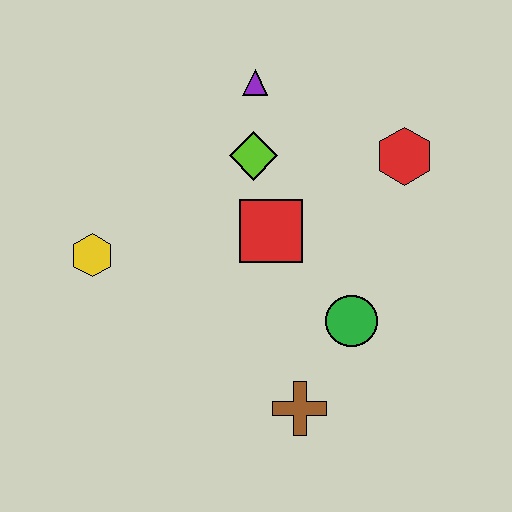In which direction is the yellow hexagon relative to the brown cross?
The yellow hexagon is to the left of the brown cross.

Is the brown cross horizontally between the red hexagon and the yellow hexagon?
Yes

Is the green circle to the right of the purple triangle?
Yes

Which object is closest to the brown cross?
The green circle is closest to the brown cross.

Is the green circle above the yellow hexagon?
No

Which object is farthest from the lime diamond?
The brown cross is farthest from the lime diamond.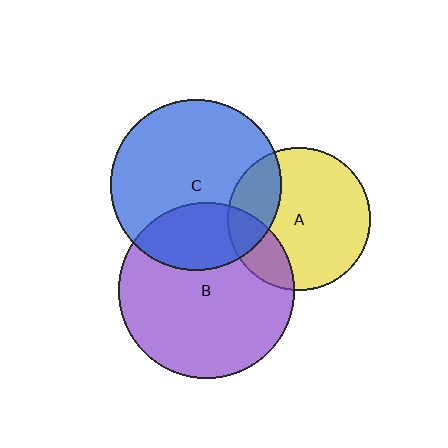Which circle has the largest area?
Circle B (purple).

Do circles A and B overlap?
Yes.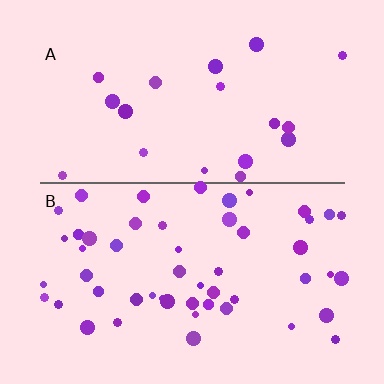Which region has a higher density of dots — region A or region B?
B (the bottom).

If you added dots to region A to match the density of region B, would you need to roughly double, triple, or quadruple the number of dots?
Approximately triple.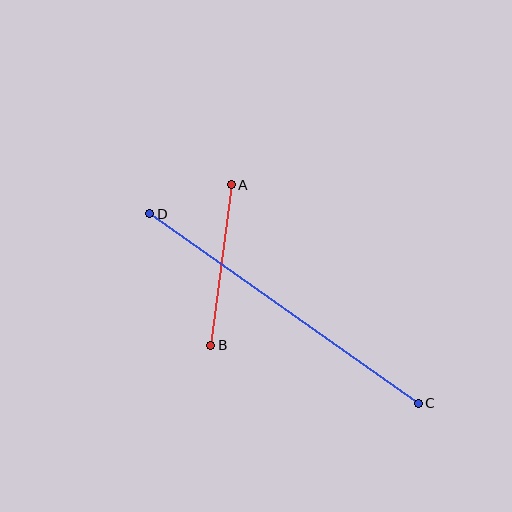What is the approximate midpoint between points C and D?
The midpoint is at approximately (284, 309) pixels.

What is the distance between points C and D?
The distance is approximately 329 pixels.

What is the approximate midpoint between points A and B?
The midpoint is at approximately (221, 265) pixels.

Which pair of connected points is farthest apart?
Points C and D are farthest apart.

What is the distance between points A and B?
The distance is approximately 162 pixels.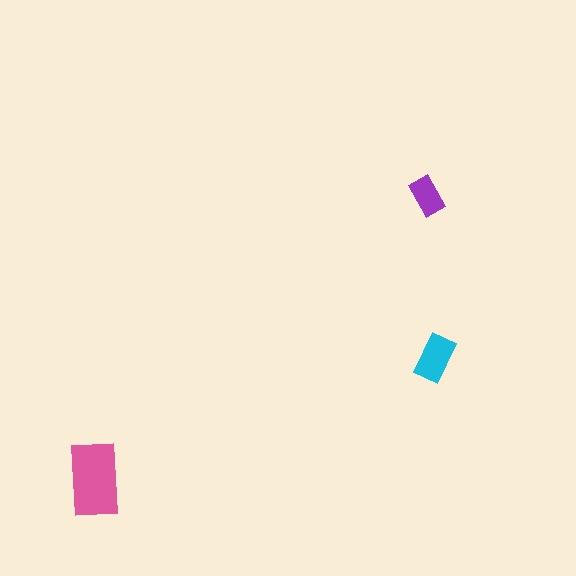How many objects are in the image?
There are 3 objects in the image.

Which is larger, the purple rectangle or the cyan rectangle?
The cyan one.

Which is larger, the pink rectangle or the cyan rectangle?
The pink one.